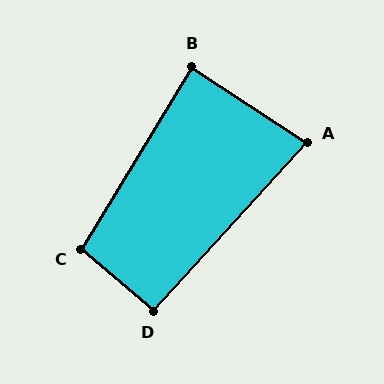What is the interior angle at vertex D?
Approximately 92 degrees (approximately right).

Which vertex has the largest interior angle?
C, at approximately 99 degrees.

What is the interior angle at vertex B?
Approximately 88 degrees (approximately right).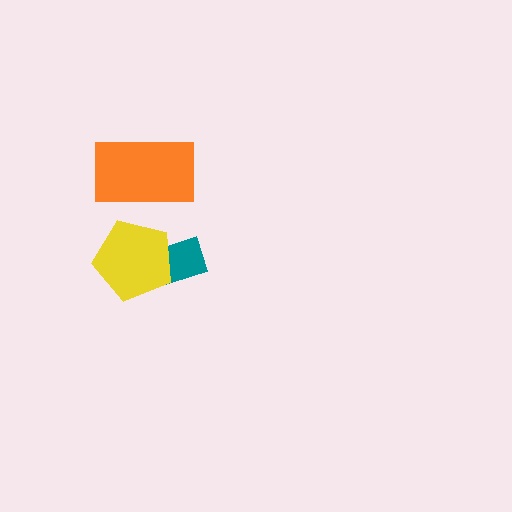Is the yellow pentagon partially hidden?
No, no other shape covers it.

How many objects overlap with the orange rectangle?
0 objects overlap with the orange rectangle.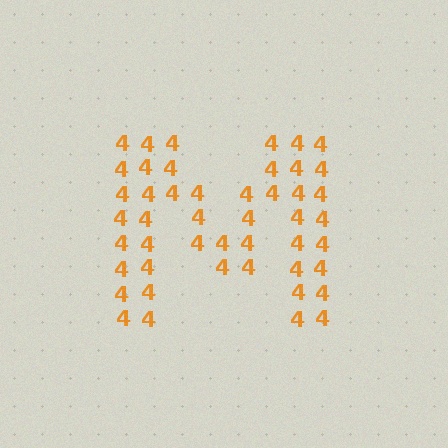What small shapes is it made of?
It is made of small digit 4's.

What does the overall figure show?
The overall figure shows the letter M.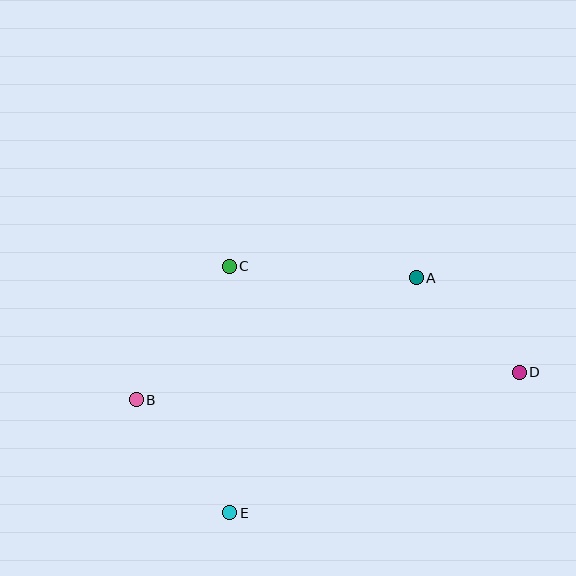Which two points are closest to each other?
Points A and D are closest to each other.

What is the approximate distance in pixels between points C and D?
The distance between C and D is approximately 309 pixels.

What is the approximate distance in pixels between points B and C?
The distance between B and C is approximately 163 pixels.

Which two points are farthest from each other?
Points B and D are farthest from each other.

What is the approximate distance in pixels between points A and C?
The distance between A and C is approximately 187 pixels.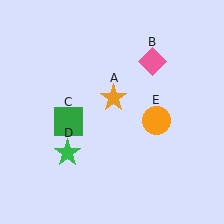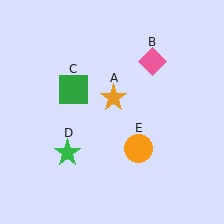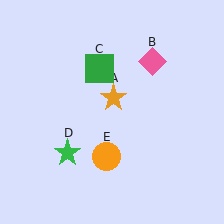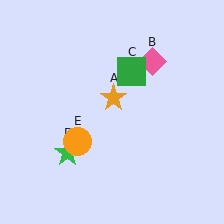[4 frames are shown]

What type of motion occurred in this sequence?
The green square (object C), orange circle (object E) rotated clockwise around the center of the scene.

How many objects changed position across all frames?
2 objects changed position: green square (object C), orange circle (object E).